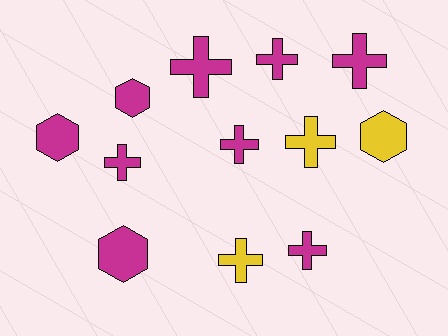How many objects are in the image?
There are 12 objects.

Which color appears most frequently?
Magenta, with 9 objects.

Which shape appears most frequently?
Cross, with 8 objects.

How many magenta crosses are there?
There are 6 magenta crosses.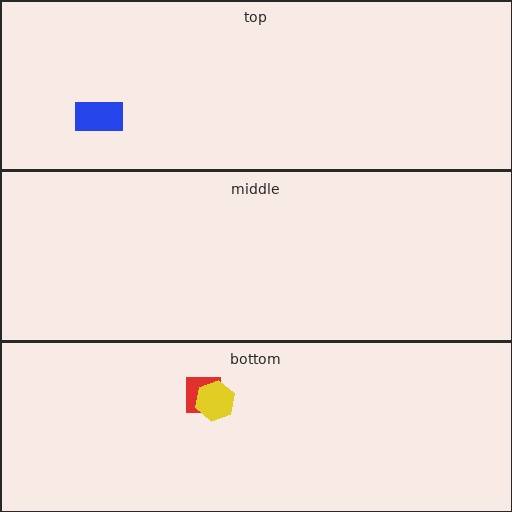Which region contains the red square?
The bottom region.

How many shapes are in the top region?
1.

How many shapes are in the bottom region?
2.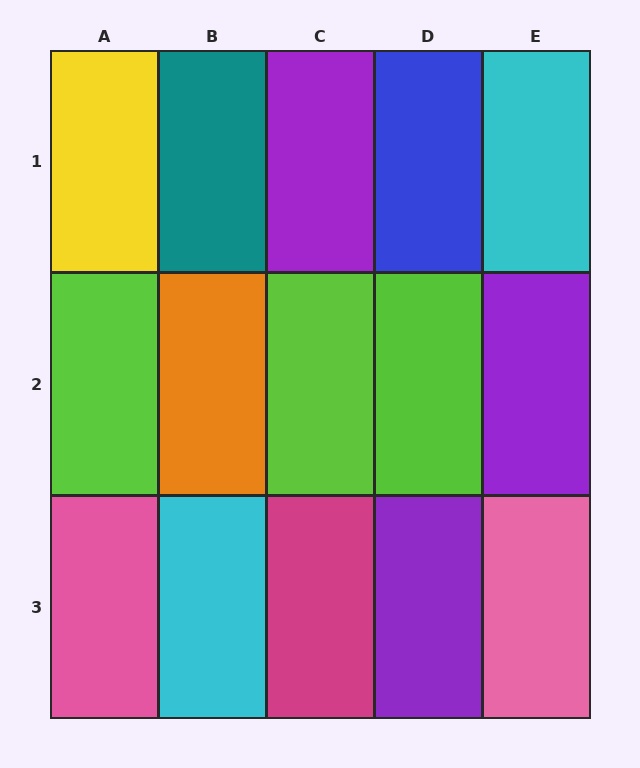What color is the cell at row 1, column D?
Blue.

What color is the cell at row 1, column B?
Teal.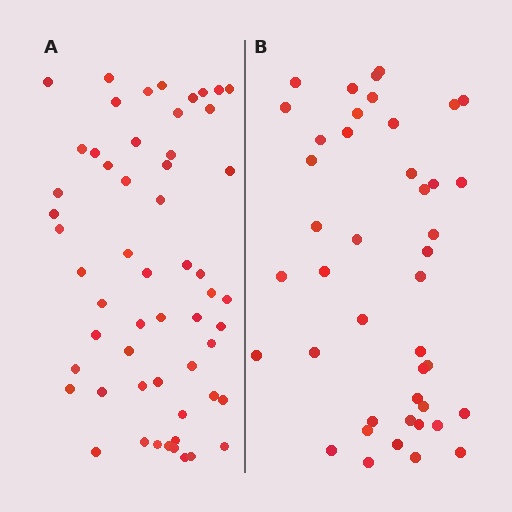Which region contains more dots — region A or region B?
Region A (the left region) has more dots.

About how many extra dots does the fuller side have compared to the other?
Region A has approximately 15 more dots than region B.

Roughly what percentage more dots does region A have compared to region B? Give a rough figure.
About 30% more.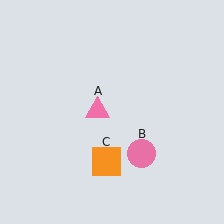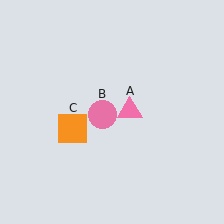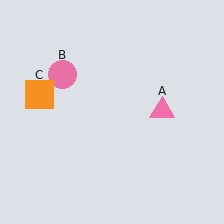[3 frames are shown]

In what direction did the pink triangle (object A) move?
The pink triangle (object A) moved right.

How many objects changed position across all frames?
3 objects changed position: pink triangle (object A), pink circle (object B), orange square (object C).